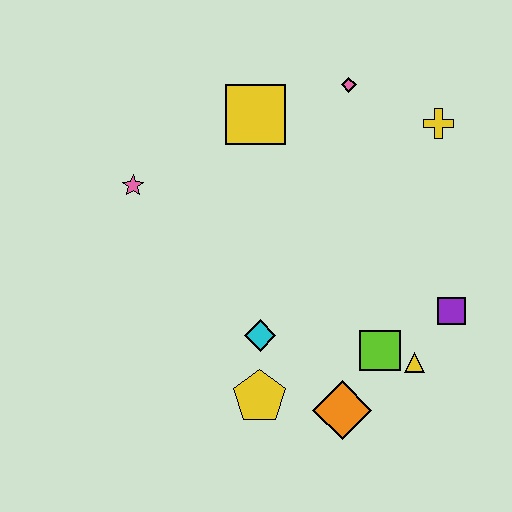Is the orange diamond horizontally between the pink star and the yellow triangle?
Yes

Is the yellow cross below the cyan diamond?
No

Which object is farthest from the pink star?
The purple square is farthest from the pink star.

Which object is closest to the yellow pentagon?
The cyan diamond is closest to the yellow pentagon.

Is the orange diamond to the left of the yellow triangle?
Yes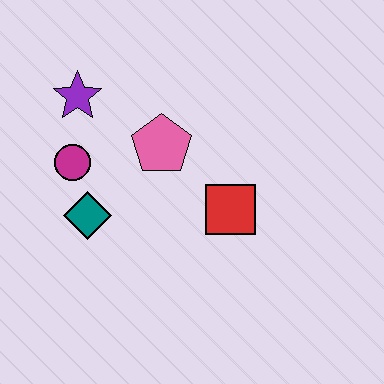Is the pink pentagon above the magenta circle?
Yes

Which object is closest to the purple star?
The magenta circle is closest to the purple star.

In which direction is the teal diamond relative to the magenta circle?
The teal diamond is below the magenta circle.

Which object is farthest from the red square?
The purple star is farthest from the red square.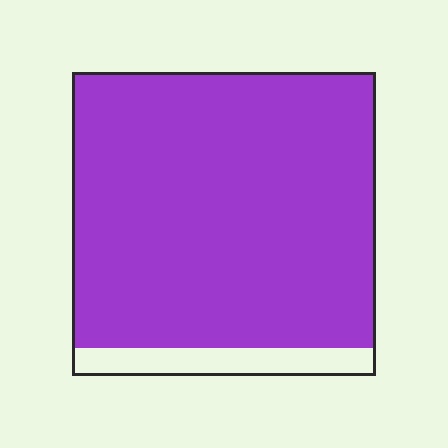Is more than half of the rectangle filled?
Yes.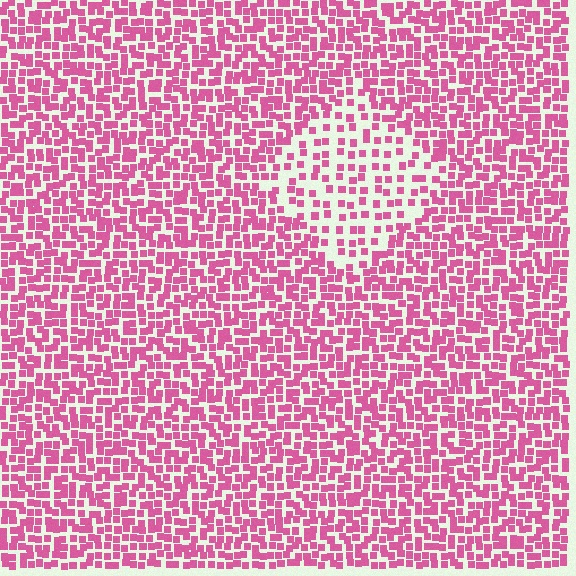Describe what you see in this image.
The image contains small pink elements arranged at two different densities. A diamond-shaped region is visible where the elements are less densely packed than the surrounding area.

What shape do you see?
I see a diamond.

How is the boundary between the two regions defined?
The boundary is defined by a change in element density (approximately 2.1x ratio). All elements are the same color, size, and shape.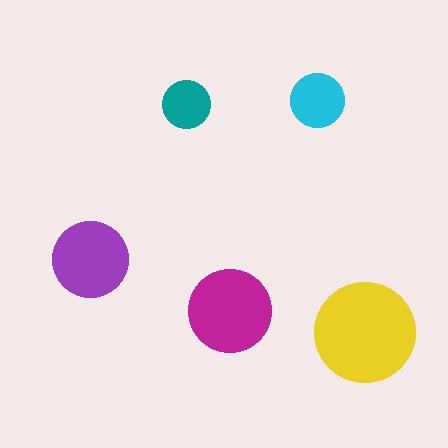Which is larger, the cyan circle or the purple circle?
The purple one.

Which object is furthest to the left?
The purple circle is leftmost.